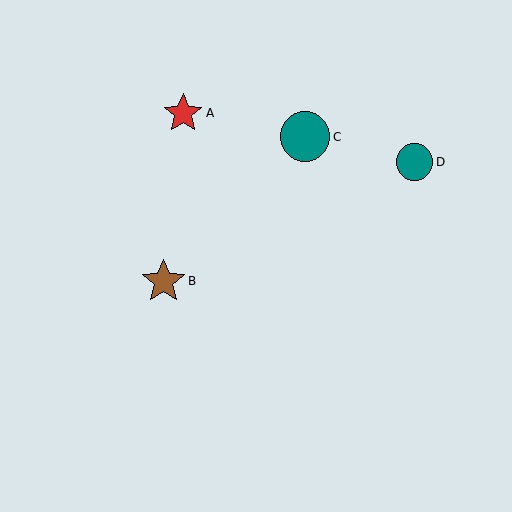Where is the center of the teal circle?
The center of the teal circle is at (414, 162).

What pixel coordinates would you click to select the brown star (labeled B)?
Click at (164, 281) to select the brown star B.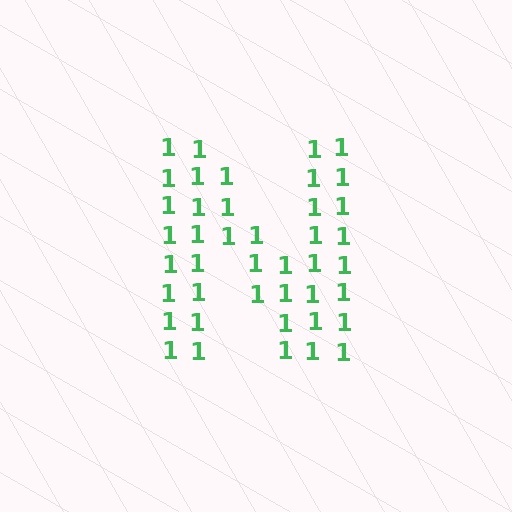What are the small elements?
The small elements are digit 1's.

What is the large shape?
The large shape is the letter N.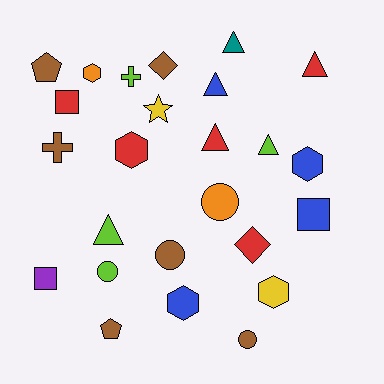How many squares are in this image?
There are 3 squares.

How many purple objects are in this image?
There is 1 purple object.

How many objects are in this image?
There are 25 objects.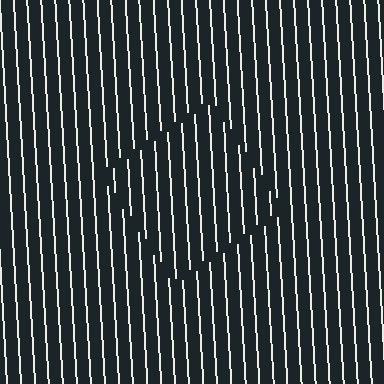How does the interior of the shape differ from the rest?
The interior of the shape contains the same grating, shifted by half a period — the contour is defined by the phase discontinuity where line-ends from the inner and outer gratings abut.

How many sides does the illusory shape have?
4 sides — the line-ends trace a square.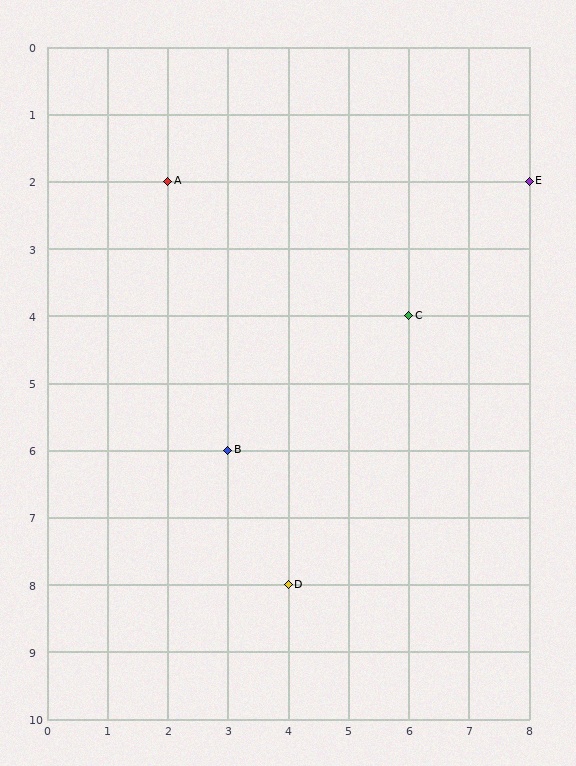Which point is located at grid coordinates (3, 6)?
Point B is at (3, 6).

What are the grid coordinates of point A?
Point A is at grid coordinates (2, 2).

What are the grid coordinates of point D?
Point D is at grid coordinates (4, 8).